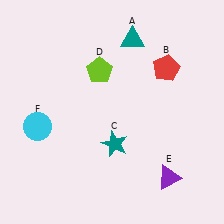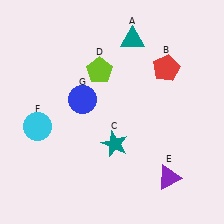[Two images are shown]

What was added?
A blue circle (G) was added in Image 2.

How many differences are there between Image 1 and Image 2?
There is 1 difference between the two images.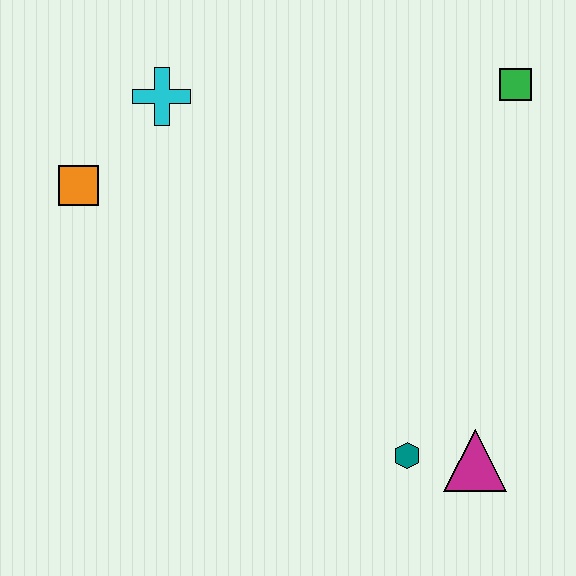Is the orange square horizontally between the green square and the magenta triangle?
No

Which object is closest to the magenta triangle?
The teal hexagon is closest to the magenta triangle.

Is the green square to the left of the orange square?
No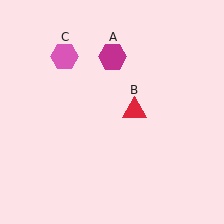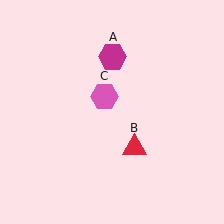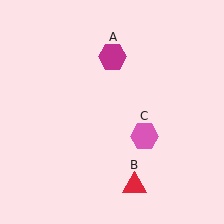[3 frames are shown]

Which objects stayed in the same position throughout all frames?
Magenta hexagon (object A) remained stationary.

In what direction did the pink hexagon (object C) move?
The pink hexagon (object C) moved down and to the right.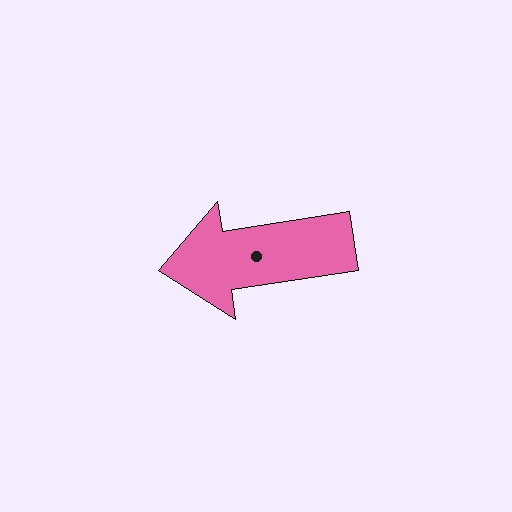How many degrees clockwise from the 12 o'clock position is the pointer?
Approximately 261 degrees.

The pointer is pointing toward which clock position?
Roughly 9 o'clock.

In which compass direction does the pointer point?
West.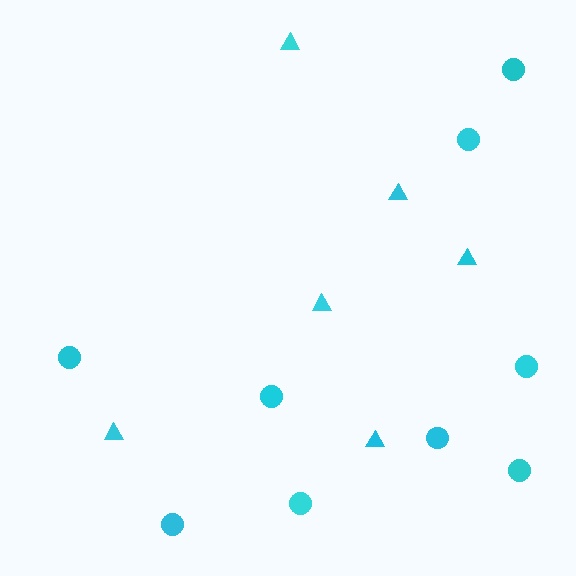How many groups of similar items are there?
There are 2 groups: one group of triangles (6) and one group of circles (9).